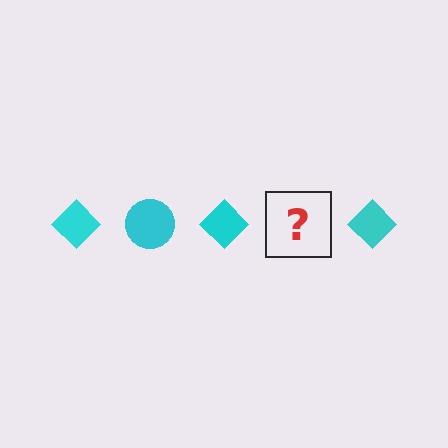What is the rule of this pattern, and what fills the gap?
The rule is that the pattern cycles through diamond, circle shapes in cyan. The gap should be filled with a cyan circle.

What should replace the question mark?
The question mark should be replaced with a cyan circle.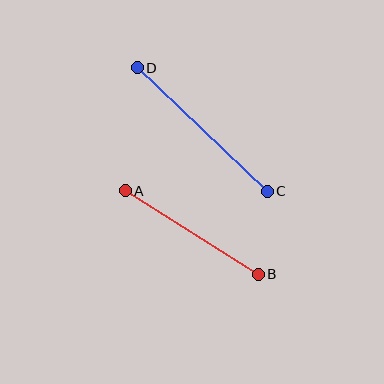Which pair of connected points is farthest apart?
Points C and D are farthest apart.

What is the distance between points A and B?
The distance is approximately 157 pixels.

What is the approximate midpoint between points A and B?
The midpoint is at approximately (192, 233) pixels.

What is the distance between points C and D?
The distance is approximately 179 pixels.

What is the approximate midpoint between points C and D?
The midpoint is at approximately (202, 130) pixels.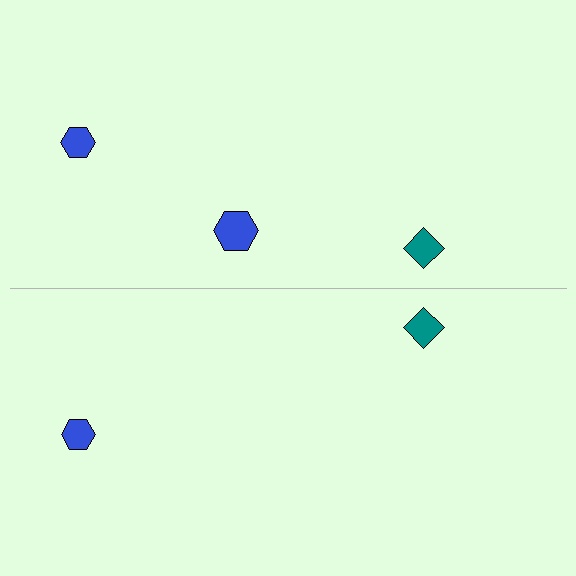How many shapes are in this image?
There are 5 shapes in this image.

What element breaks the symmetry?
A blue hexagon is missing from the bottom side.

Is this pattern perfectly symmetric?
No, the pattern is not perfectly symmetric. A blue hexagon is missing from the bottom side.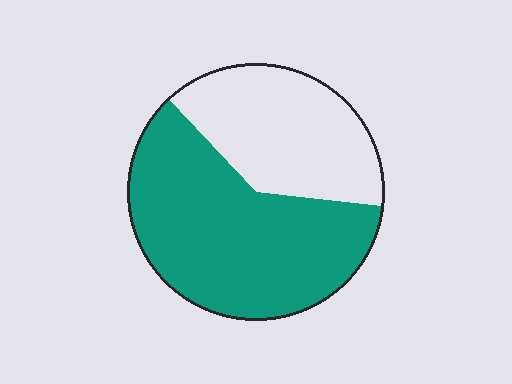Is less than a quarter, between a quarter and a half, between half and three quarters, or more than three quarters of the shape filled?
Between half and three quarters.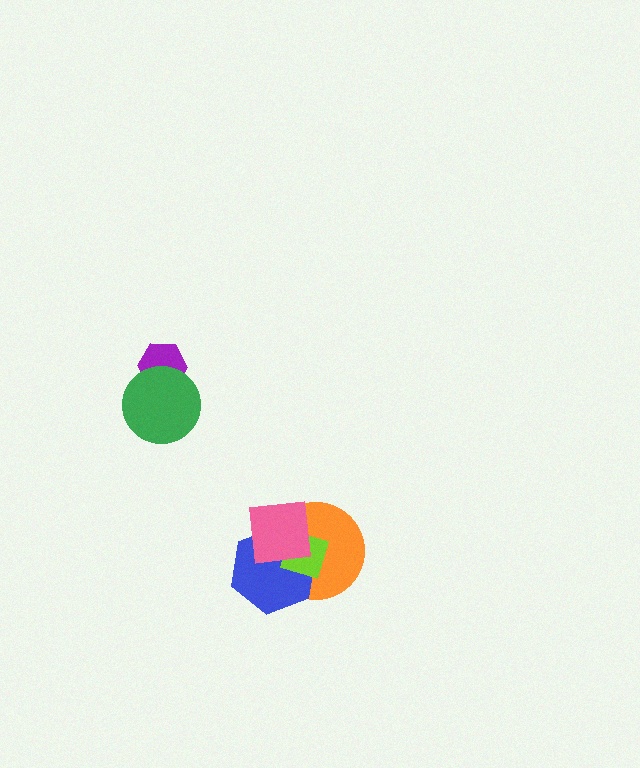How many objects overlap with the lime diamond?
3 objects overlap with the lime diamond.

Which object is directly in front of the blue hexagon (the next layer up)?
The lime diamond is directly in front of the blue hexagon.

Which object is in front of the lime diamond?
The pink square is in front of the lime diamond.